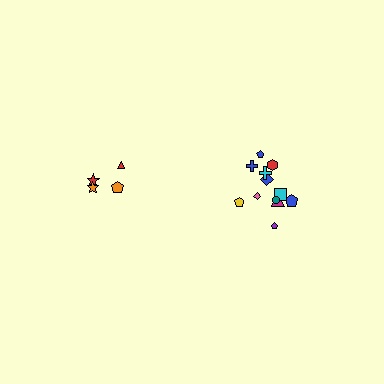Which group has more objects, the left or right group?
The right group.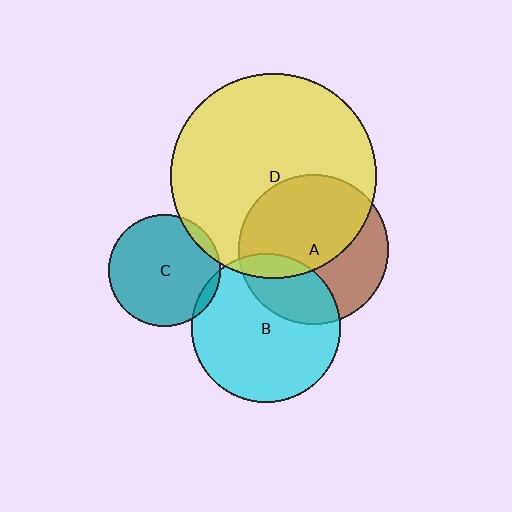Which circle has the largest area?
Circle D (yellow).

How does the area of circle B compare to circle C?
Approximately 1.8 times.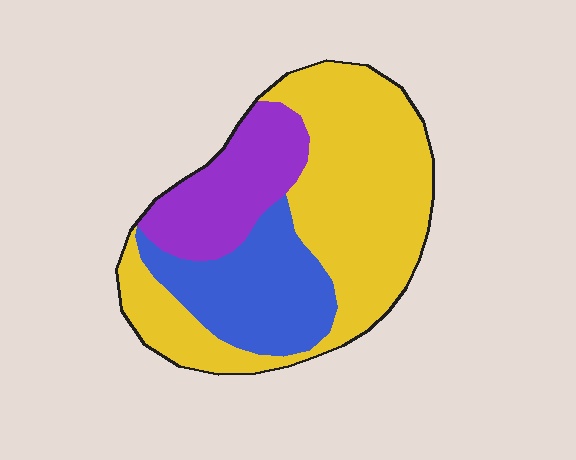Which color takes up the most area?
Yellow, at roughly 55%.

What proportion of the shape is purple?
Purple takes up about one fifth (1/5) of the shape.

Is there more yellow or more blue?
Yellow.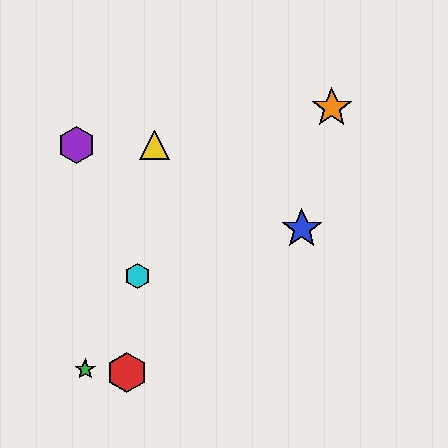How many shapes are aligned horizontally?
2 shapes (the yellow triangle, the purple hexagon) are aligned horizontally.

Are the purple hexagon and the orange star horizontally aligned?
No, the purple hexagon is at y≈145 and the orange star is at y≈108.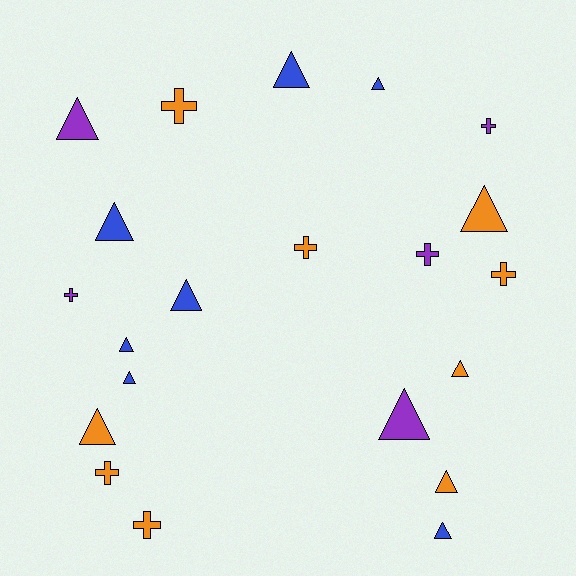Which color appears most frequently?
Orange, with 9 objects.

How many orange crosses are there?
There are 5 orange crosses.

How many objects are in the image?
There are 21 objects.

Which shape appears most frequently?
Triangle, with 13 objects.